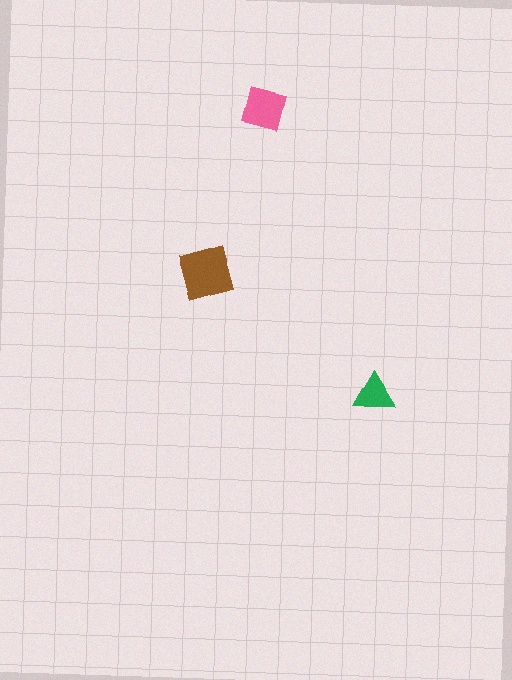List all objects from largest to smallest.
The brown diamond, the pink square, the green triangle.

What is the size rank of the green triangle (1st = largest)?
3rd.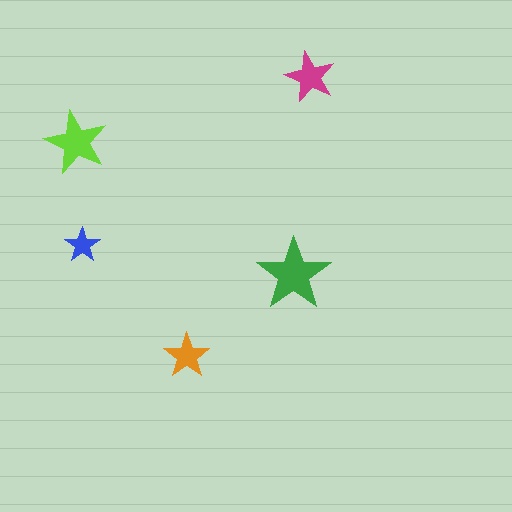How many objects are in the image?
There are 5 objects in the image.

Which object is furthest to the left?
The lime star is leftmost.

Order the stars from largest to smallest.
the green one, the lime one, the magenta one, the orange one, the blue one.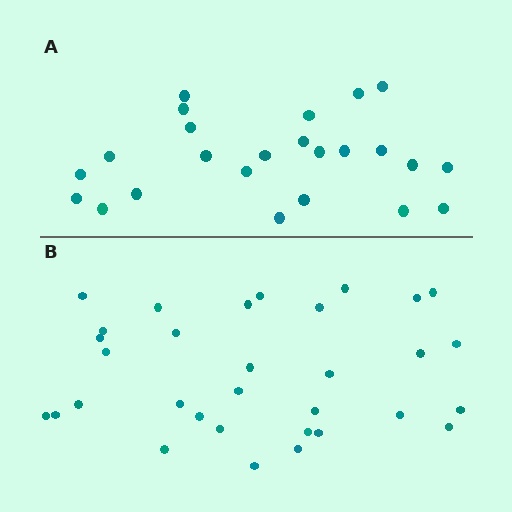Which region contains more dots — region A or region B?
Region B (the bottom region) has more dots.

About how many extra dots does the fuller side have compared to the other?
Region B has roughly 8 or so more dots than region A.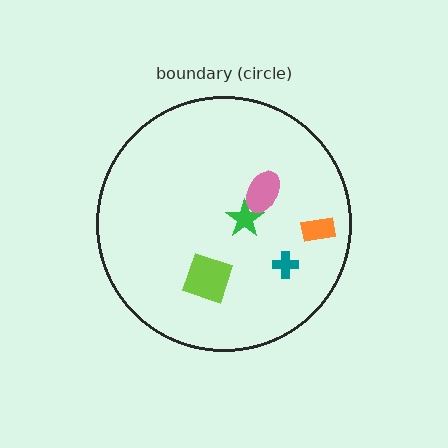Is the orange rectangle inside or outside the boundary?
Inside.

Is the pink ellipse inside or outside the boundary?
Inside.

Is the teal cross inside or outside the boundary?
Inside.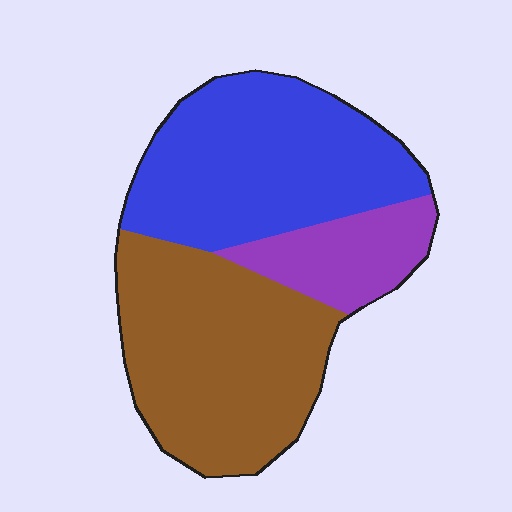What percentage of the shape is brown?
Brown covers around 45% of the shape.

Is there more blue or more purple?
Blue.